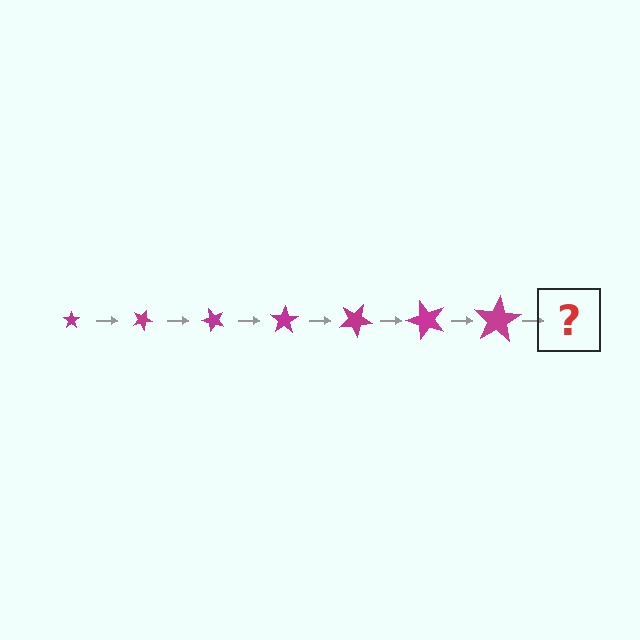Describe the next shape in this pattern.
It should be a star, larger than the previous one and rotated 175 degrees from the start.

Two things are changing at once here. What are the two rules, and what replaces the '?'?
The two rules are that the star grows larger each step and it rotates 25 degrees each step. The '?' should be a star, larger than the previous one and rotated 175 degrees from the start.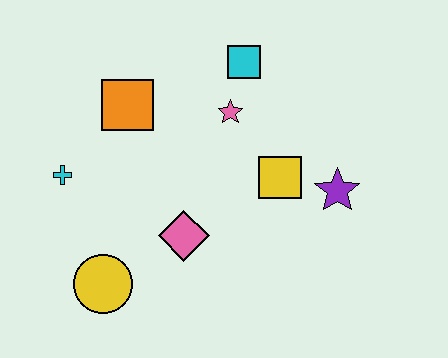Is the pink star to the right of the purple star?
No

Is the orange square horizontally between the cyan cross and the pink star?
Yes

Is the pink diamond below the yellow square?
Yes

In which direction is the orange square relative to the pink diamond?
The orange square is above the pink diamond.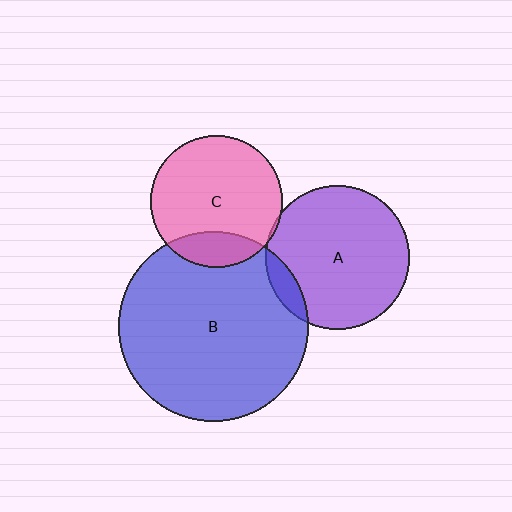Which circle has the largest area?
Circle B (blue).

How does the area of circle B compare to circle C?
Approximately 2.1 times.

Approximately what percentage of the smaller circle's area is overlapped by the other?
Approximately 5%.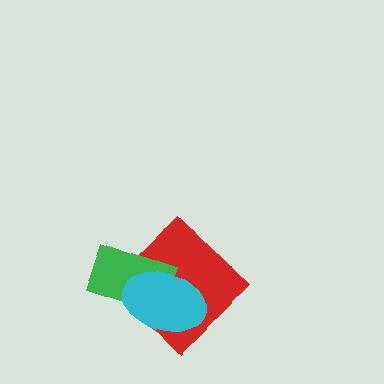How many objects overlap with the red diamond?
2 objects overlap with the red diamond.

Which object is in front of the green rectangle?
The cyan ellipse is in front of the green rectangle.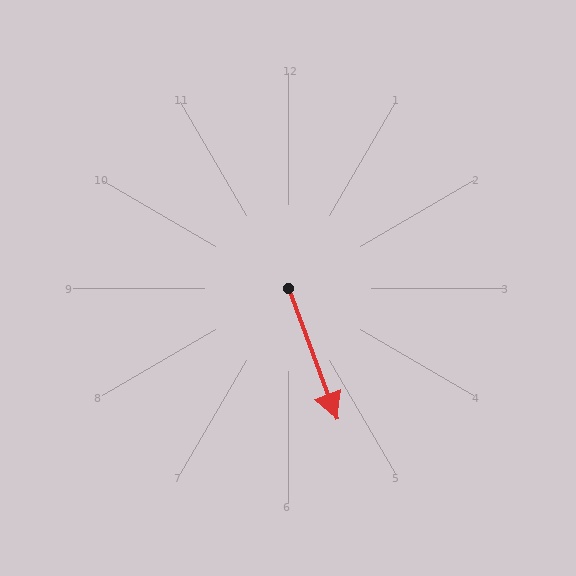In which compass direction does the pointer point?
South.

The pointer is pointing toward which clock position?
Roughly 5 o'clock.